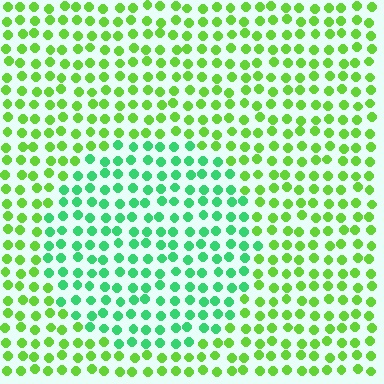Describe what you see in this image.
The image is filled with small lime elements in a uniform arrangement. A circle-shaped region is visible where the elements are tinted to a slightly different hue, forming a subtle color boundary.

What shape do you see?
I see a circle.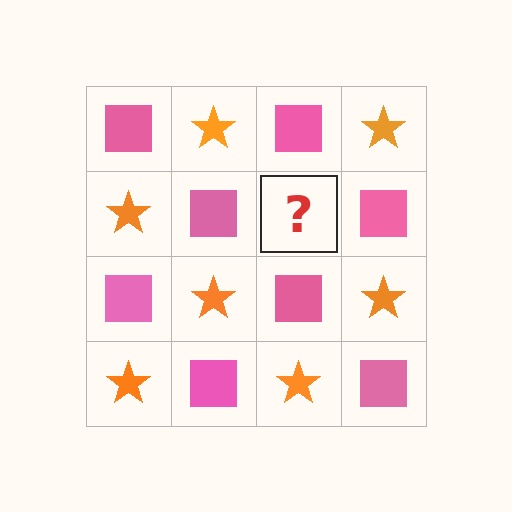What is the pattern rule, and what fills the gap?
The rule is that it alternates pink square and orange star in a checkerboard pattern. The gap should be filled with an orange star.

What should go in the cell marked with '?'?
The missing cell should contain an orange star.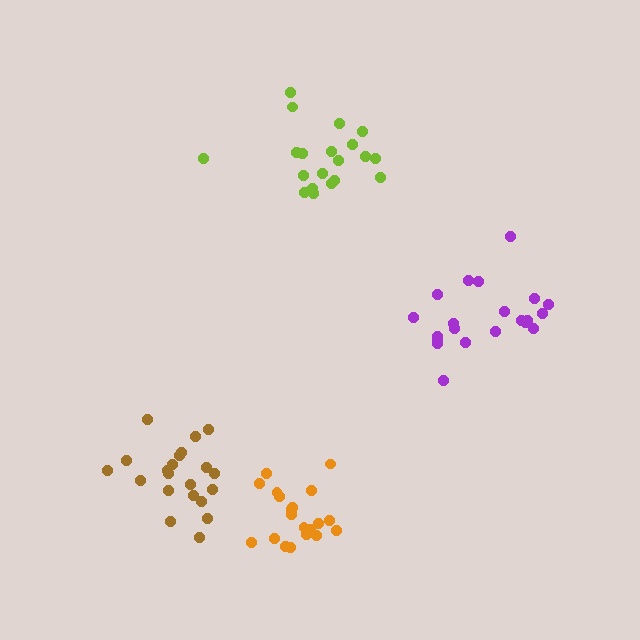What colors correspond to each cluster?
The clusters are colored: purple, brown, lime, orange.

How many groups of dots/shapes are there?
There are 4 groups.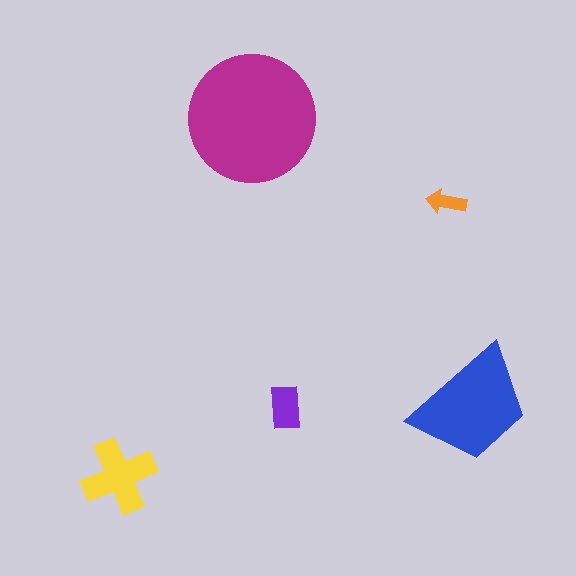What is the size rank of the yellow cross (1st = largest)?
3rd.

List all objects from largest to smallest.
The magenta circle, the blue trapezoid, the yellow cross, the purple rectangle, the orange arrow.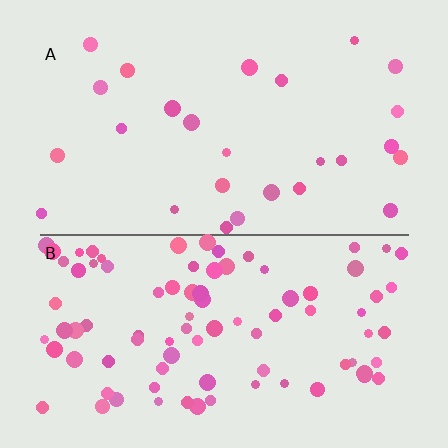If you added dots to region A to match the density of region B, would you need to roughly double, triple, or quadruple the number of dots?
Approximately triple.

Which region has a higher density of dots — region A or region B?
B (the bottom).